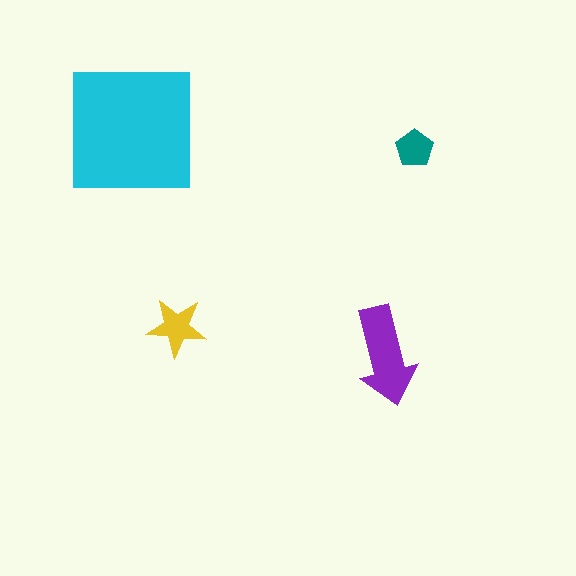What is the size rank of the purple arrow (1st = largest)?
2nd.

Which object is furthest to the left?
The cyan square is leftmost.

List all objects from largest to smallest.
The cyan square, the purple arrow, the yellow star, the teal pentagon.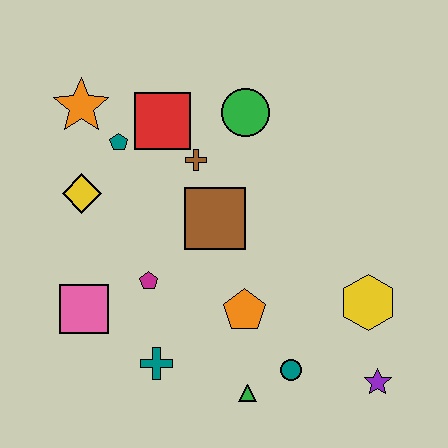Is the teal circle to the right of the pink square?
Yes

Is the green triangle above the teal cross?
No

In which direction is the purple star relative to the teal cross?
The purple star is to the right of the teal cross.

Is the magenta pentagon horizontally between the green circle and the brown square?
No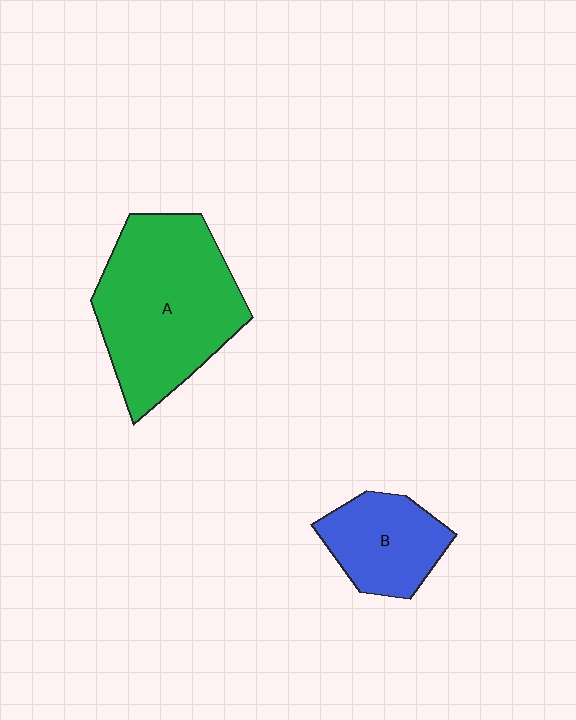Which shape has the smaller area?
Shape B (blue).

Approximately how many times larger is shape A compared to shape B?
Approximately 2.1 times.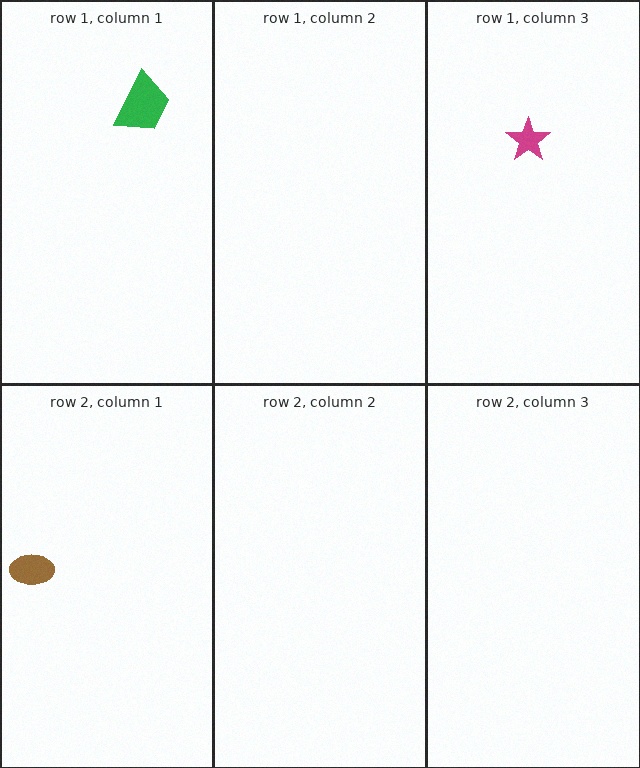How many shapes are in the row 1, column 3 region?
1.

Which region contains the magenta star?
The row 1, column 3 region.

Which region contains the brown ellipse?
The row 2, column 1 region.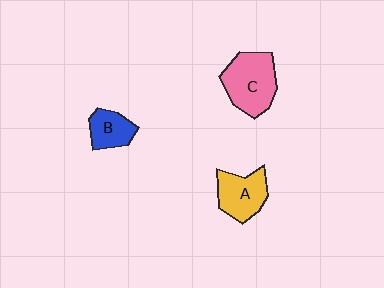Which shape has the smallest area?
Shape B (blue).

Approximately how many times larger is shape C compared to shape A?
Approximately 1.3 times.